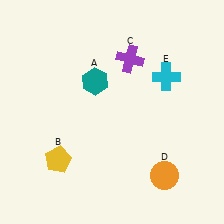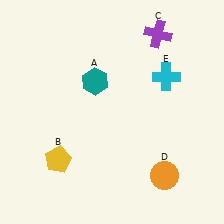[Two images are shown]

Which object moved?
The purple cross (C) moved right.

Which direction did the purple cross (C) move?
The purple cross (C) moved right.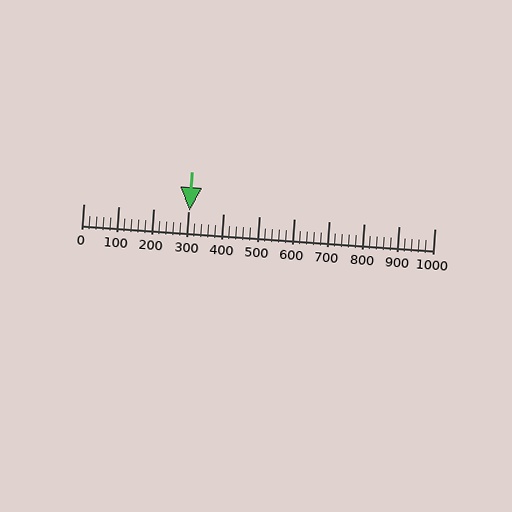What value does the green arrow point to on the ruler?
The green arrow points to approximately 303.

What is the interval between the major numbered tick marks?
The major tick marks are spaced 100 units apart.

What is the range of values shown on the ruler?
The ruler shows values from 0 to 1000.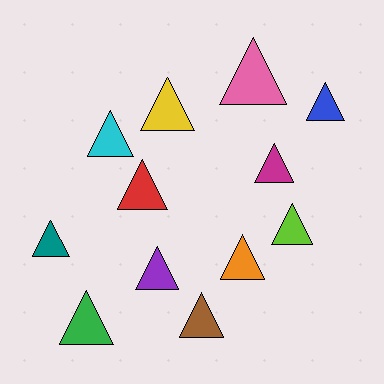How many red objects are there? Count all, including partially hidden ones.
There is 1 red object.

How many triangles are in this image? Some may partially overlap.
There are 12 triangles.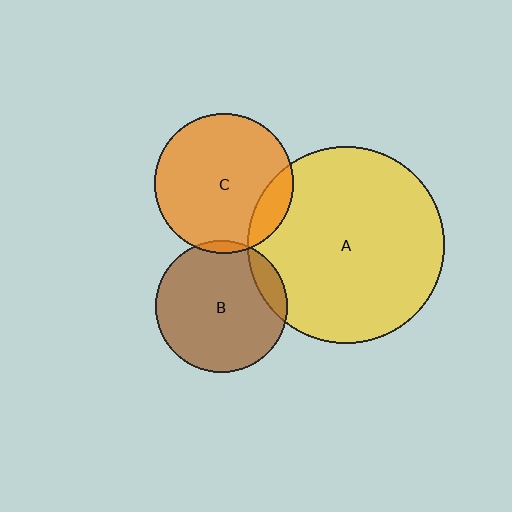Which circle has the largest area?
Circle A (yellow).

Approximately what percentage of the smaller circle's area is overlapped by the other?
Approximately 5%.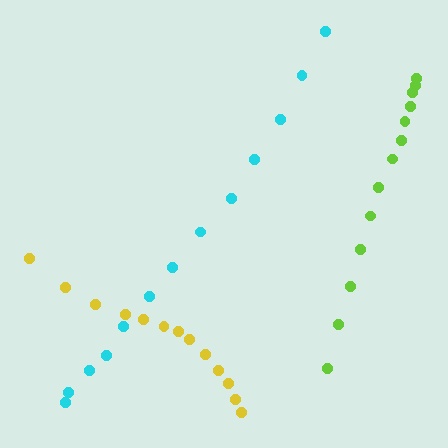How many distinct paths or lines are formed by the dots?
There are 3 distinct paths.